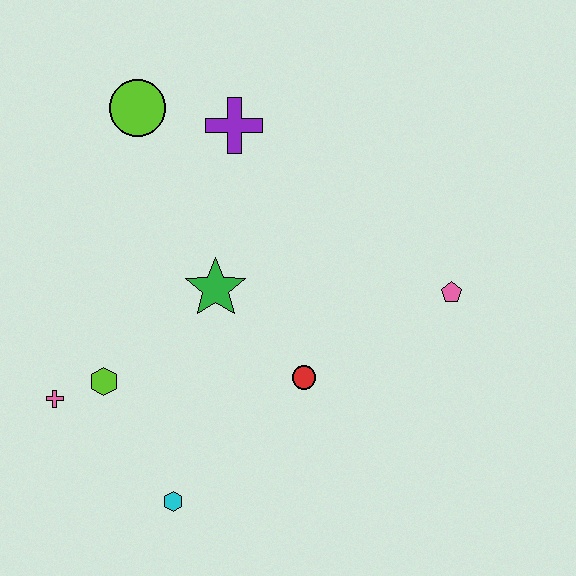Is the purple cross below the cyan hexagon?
No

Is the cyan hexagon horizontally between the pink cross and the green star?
Yes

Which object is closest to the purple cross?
The lime circle is closest to the purple cross.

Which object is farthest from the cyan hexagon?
The lime circle is farthest from the cyan hexagon.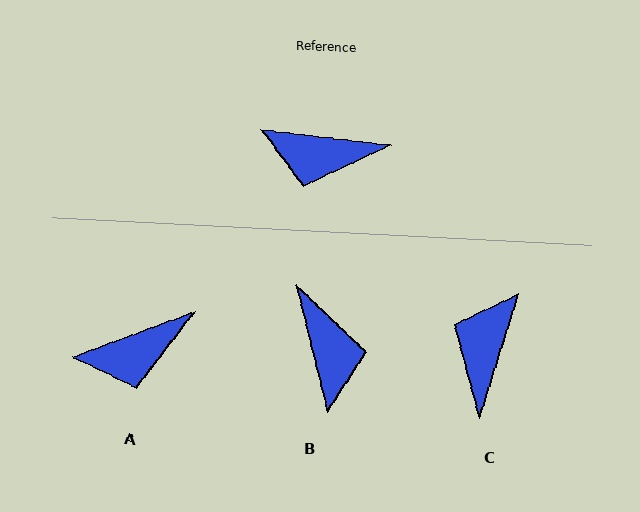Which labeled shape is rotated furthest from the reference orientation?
B, about 111 degrees away.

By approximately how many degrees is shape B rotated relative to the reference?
Approximately 111 degrees counter-clockwise.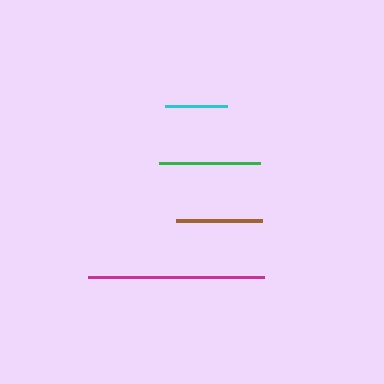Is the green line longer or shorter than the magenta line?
The magenta line is longer than the green line.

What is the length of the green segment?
The green segment is approximately 102 pixels long.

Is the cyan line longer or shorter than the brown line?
The brown line is longer than the cyan line.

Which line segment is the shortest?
The cyan line is the shortest at approximately 62 pixels.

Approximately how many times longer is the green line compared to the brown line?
The green line is approximately 1.2 times the length of the brown line.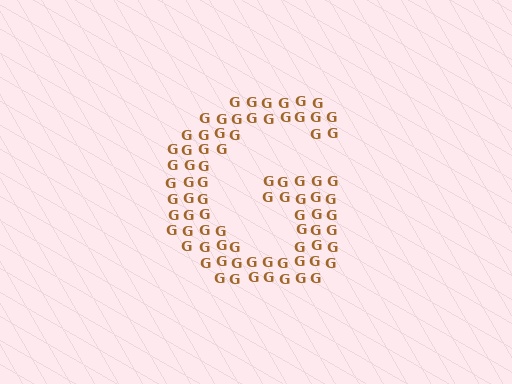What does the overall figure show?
The overall figure shows the letter G.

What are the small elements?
The small elements are letter G's.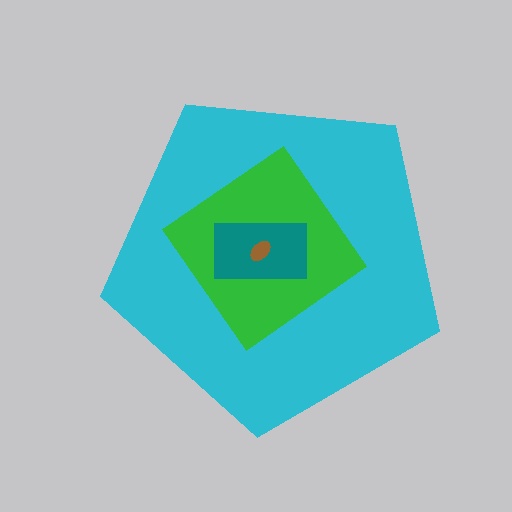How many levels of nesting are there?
4.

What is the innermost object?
The brown ellipse.